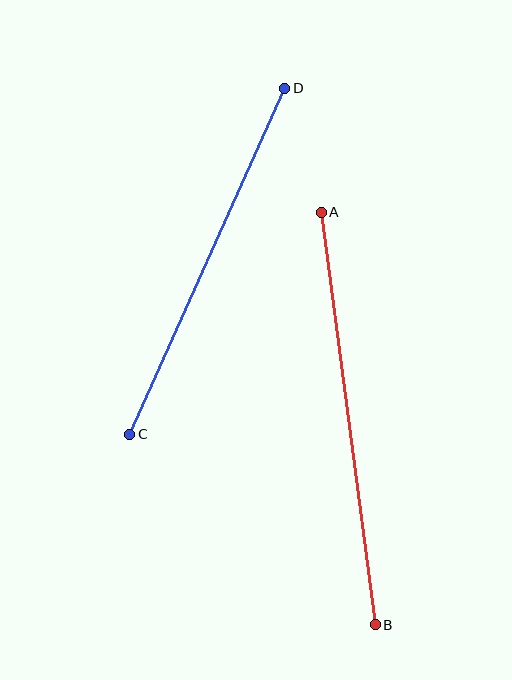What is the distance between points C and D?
The distance is approximately 379 pixels.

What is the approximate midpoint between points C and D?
The midpoint is at approximately (207, 261) pixels.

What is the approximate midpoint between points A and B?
The midpoint is at approximately (348, 419) pixels.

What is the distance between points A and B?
The distance is approximately 416 pixels.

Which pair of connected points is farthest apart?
Points A and B are farthest apart.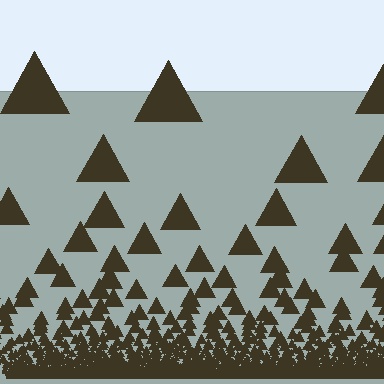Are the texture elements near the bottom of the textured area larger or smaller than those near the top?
Smaller. The gradient is inverted — elements near the bottom are smaller and denser.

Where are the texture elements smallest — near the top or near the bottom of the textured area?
Near the bottom.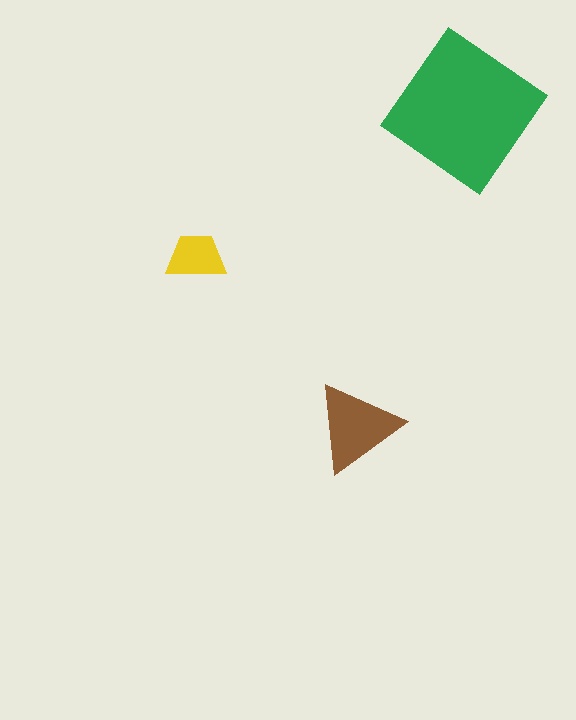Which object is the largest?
The green diamond.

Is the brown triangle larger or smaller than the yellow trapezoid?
Larger.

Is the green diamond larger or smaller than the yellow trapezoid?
Larger.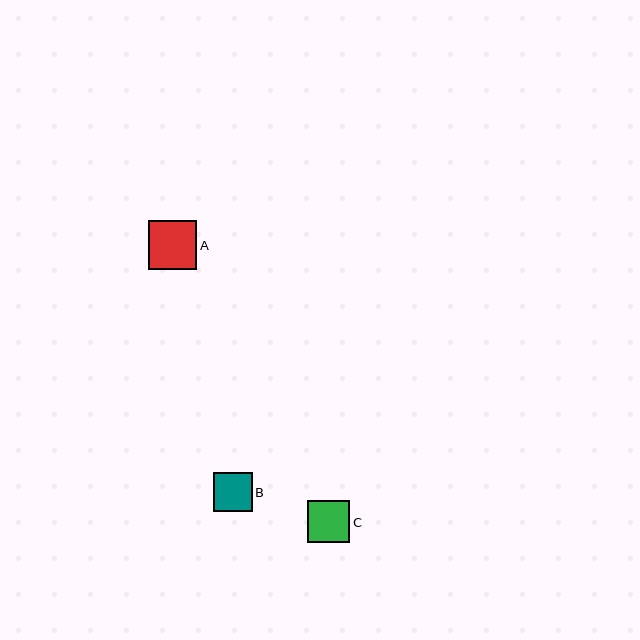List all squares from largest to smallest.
From largest to smallest: A, C, B.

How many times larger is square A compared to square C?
Square A is approximately 1.1 times the size of square C.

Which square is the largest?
Square A is the largest with a size of approximately 49 pixels.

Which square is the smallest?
Square B is the smallest with a size of approximately 39 pixels.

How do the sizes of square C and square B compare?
Square C and square B are approximately the same size.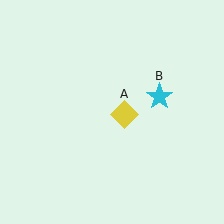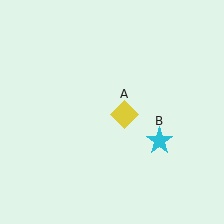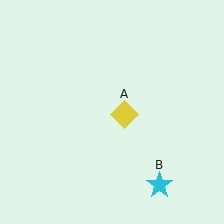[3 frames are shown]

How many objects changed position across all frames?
1 object changed position: cyan star (object B).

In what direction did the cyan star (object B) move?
The cyan star (object B) moved down.